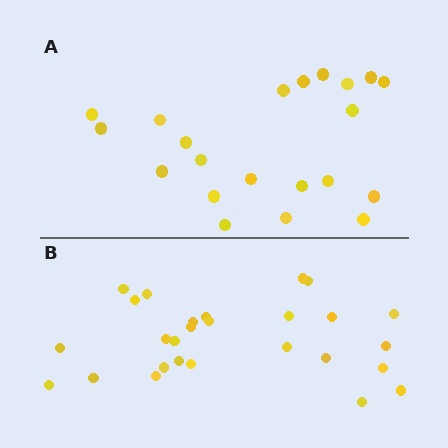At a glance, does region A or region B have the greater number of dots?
Region B (the bottom region) has more dots.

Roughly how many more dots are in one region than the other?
Region B has about 6 more dots than region A.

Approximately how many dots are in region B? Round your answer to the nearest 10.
About 30 dots. (The exact count is 27, which rounds to 30.)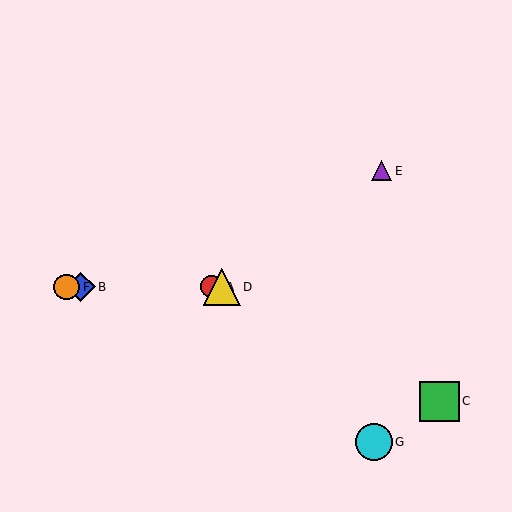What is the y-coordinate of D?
Object D is at y≈287.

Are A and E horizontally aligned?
No, A is at y≈287 and E is at y≈171.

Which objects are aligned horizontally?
Objects A, B, D, F are aligned horizontally.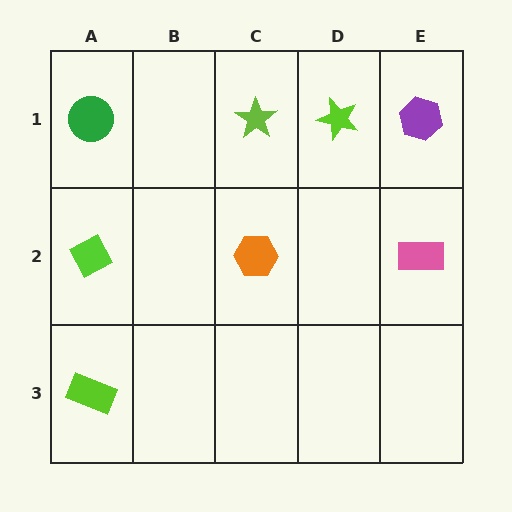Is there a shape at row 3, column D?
No, that cell is empty.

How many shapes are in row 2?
3 shapes.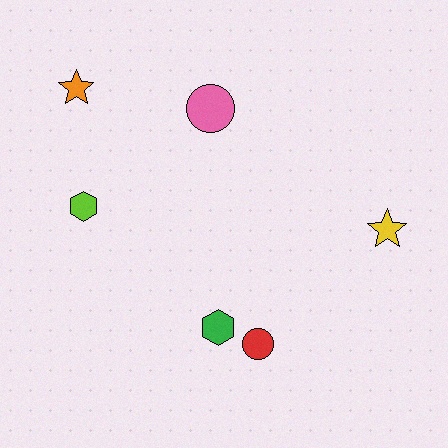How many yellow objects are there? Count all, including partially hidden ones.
There is 1 yellow object.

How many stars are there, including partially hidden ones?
There are 2 stars.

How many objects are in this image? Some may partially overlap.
There are 6 objects.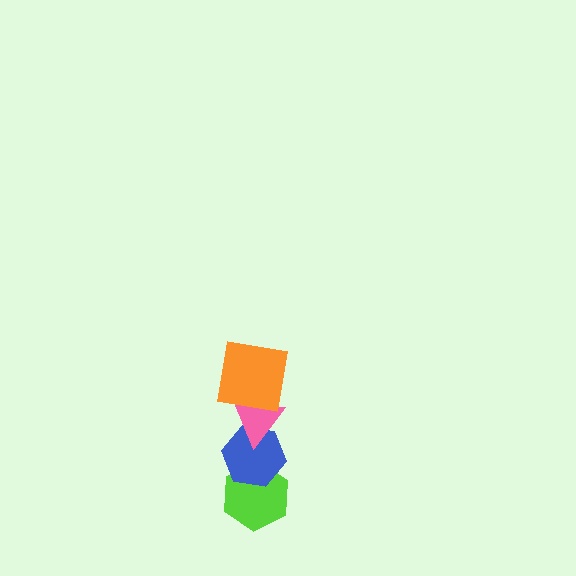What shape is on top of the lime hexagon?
The blue hexagon is on top of the lime hexagon.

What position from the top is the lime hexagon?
The lime hexagon is 4th from the top.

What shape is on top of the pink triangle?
The orange square is on top of the pink triangle.